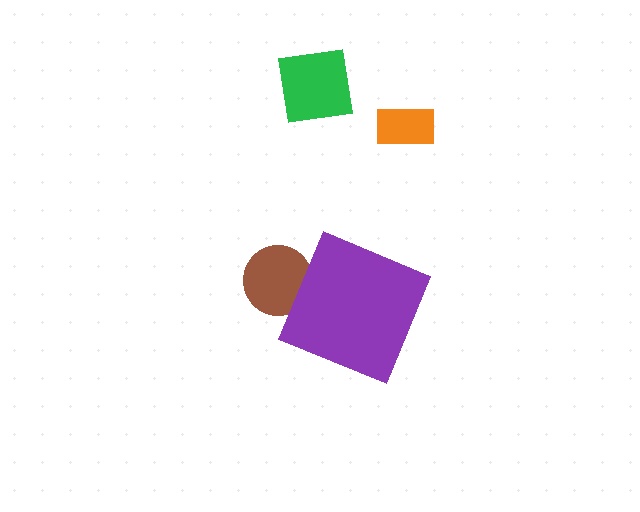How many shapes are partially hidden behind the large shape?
1 shape is partially hidden.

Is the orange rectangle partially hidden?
No, the orange rectangle is fully visible.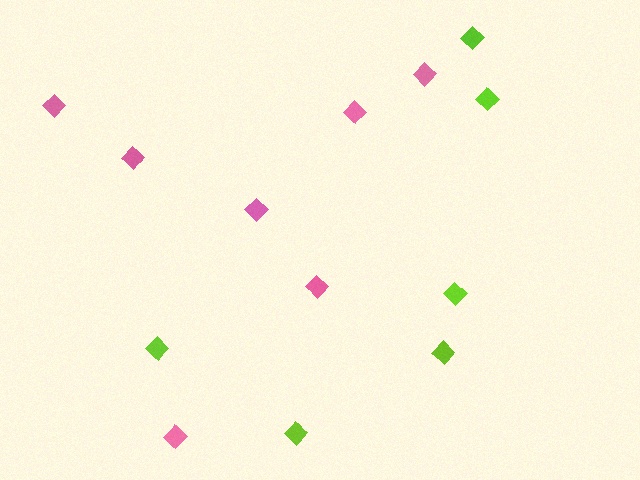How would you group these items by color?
There are 2 groups: one group of pink diamonds (7) and one group of lime diamonds (6).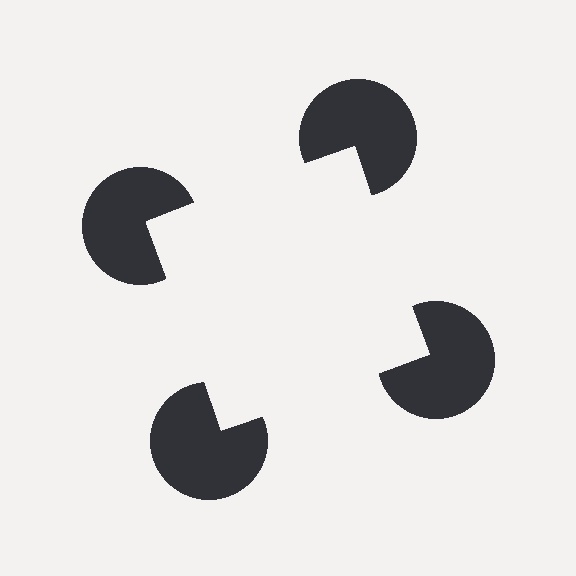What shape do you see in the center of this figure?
An illusory square — its edges are inferred from the aligned wedge cuts in the pac-man discs, not physically drawn.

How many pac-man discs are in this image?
There are 4 — one at each vertex of the illusory square.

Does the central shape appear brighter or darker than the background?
It typically appears slightly brighter than the background, even though no actual brightness change is drawn.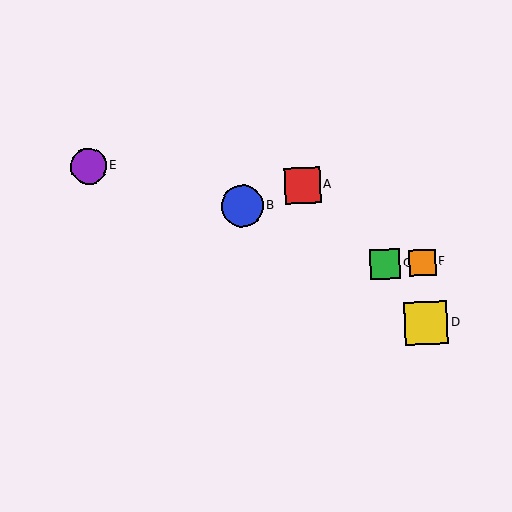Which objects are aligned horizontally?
Objects C, F are aligned horizontally.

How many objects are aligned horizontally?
2 objects (C, F) are aligned horizontally.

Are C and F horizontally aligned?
Yes, both are at y≈264.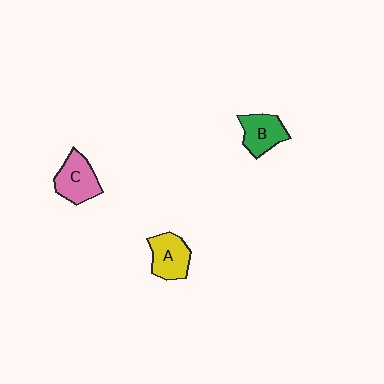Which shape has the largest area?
Shape C (pink).